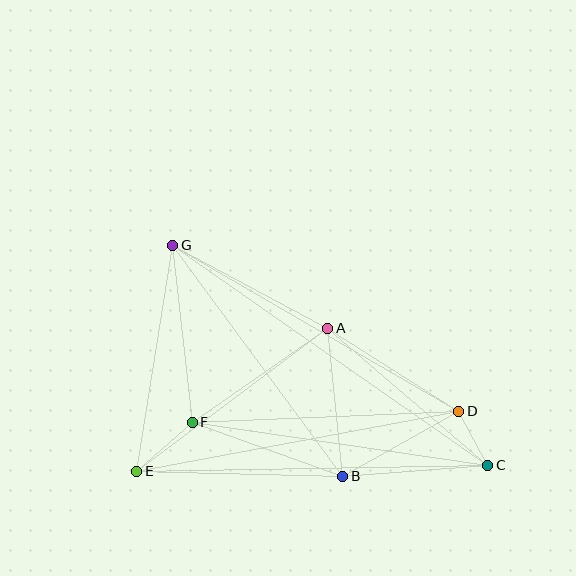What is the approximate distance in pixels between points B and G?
The distance between B and G is approximately 287 pixels.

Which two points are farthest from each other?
Points C and G are farthest from each other.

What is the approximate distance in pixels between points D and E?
The distance between D and E is approximately 327 pixels.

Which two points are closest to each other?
Points C and D are closest to each other.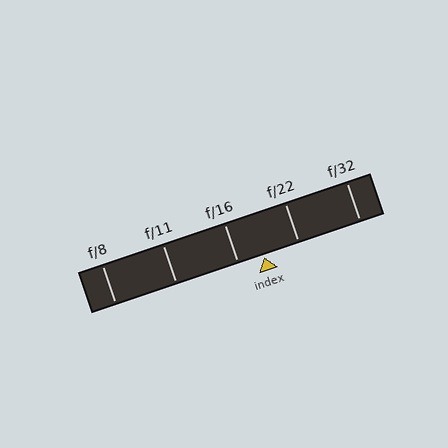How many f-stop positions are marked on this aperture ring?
There are 5 f-stop positions marked.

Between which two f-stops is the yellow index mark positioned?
The index mark is between f/16 and f/22.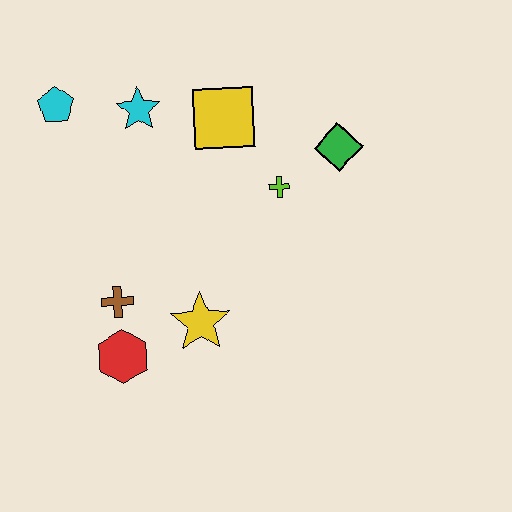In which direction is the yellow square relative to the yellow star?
The yellow square is above the yellow star.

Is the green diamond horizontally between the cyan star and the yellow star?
No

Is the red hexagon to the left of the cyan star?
Yes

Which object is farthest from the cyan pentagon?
The green diamond is farthest from the cyan pentagon.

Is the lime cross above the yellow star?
Yes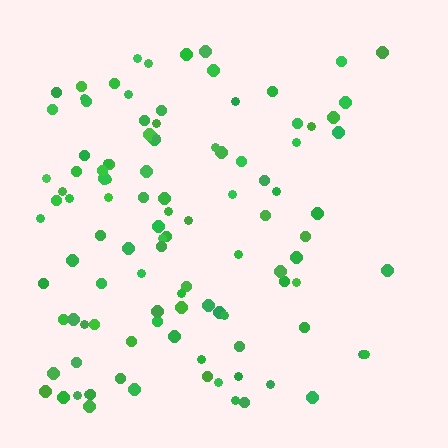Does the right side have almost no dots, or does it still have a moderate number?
Still a moderate number, just noticeably fewer than the left.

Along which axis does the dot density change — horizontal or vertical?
Horizontal.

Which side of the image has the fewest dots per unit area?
The right.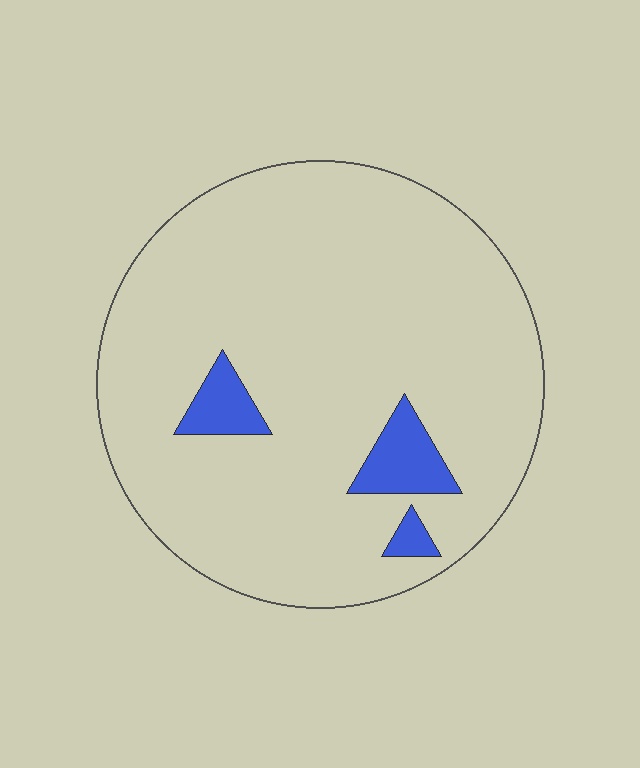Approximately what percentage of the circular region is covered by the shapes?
Approximately 10%.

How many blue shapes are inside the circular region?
3.